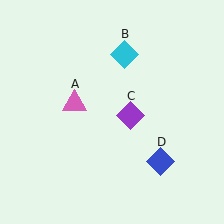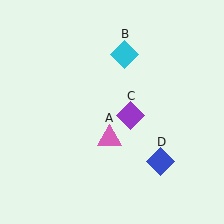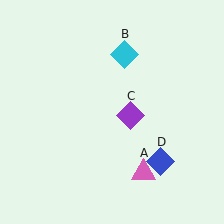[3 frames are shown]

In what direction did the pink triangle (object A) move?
The pink triangle (object A) moved down and to the right.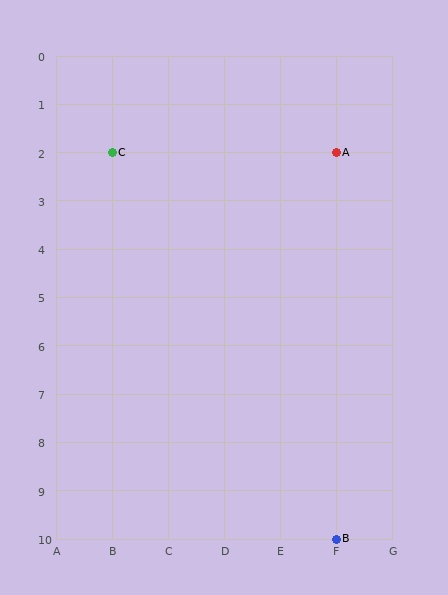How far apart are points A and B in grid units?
Points A and B are 8 rows apart.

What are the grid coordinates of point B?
Point B is at grid coordinates (F, 10).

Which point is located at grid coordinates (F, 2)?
Point A is at (F, 2).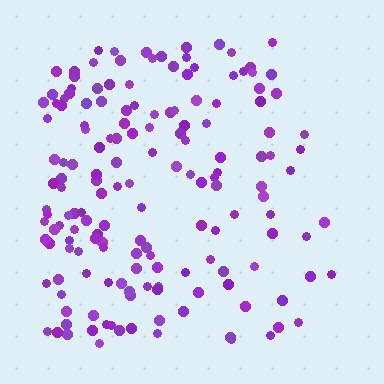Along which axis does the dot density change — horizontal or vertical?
Horizontal.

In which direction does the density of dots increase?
From right to left, with the left side densest.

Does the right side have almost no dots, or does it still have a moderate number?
Still a moderate number, just noticeably fewer than the left.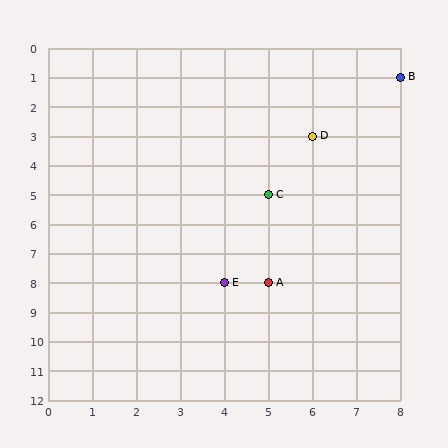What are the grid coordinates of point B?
Point B is at grid coordinates (8, 1).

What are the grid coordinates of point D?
Point D is at grid coordinates (6, 3).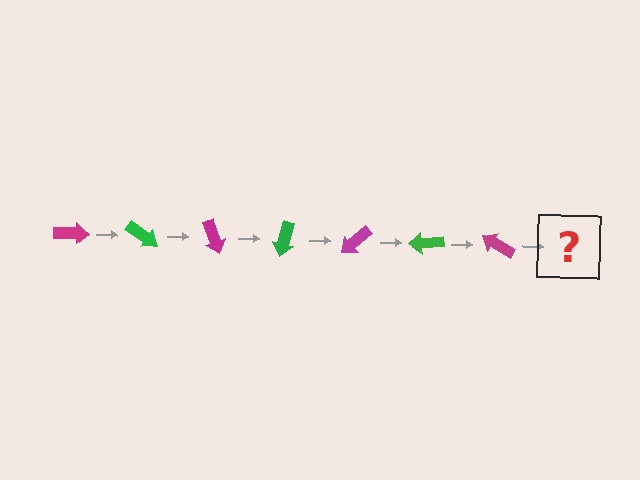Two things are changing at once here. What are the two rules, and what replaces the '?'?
The two rules are that it rotates 35 degrees each step and the color cycles through magenta and green. The '?' should be a green arrow, rotated 245 degrees from the start.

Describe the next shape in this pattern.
It should be a green arrow, rotated 245 degrees from the start.